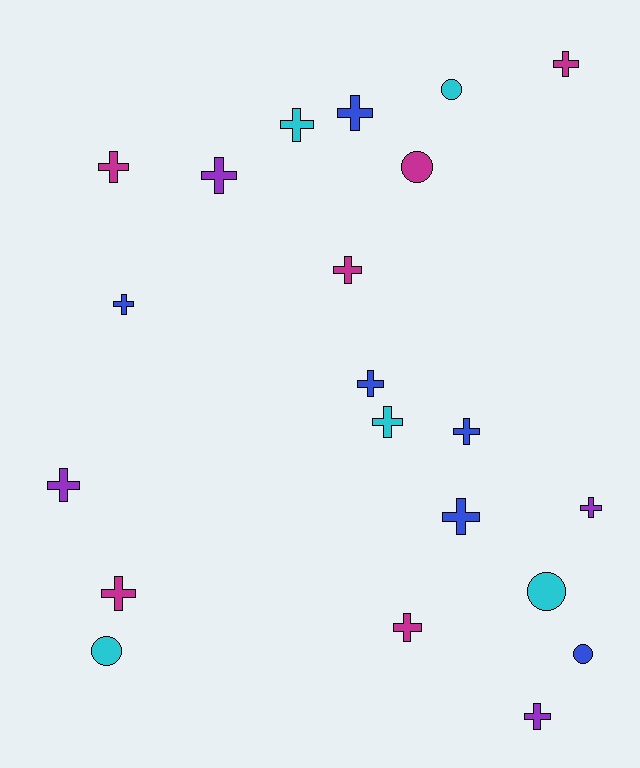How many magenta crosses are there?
There are 5 magenta crosses.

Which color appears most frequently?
Blue, with 6 objects.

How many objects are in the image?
There are 21 objects.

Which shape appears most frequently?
Cross, with 16 objects.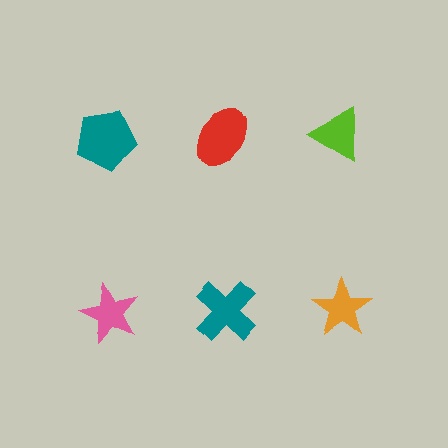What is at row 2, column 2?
A teal cross.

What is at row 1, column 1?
A teal pentagon.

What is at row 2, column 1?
A pink star.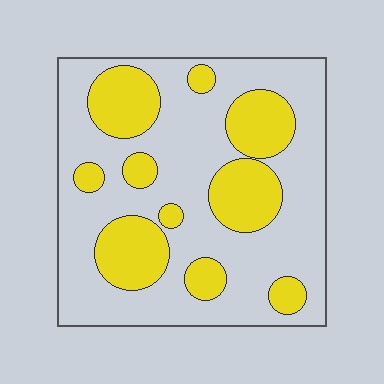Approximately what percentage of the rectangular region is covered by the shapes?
Approximately 30%.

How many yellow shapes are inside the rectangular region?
10.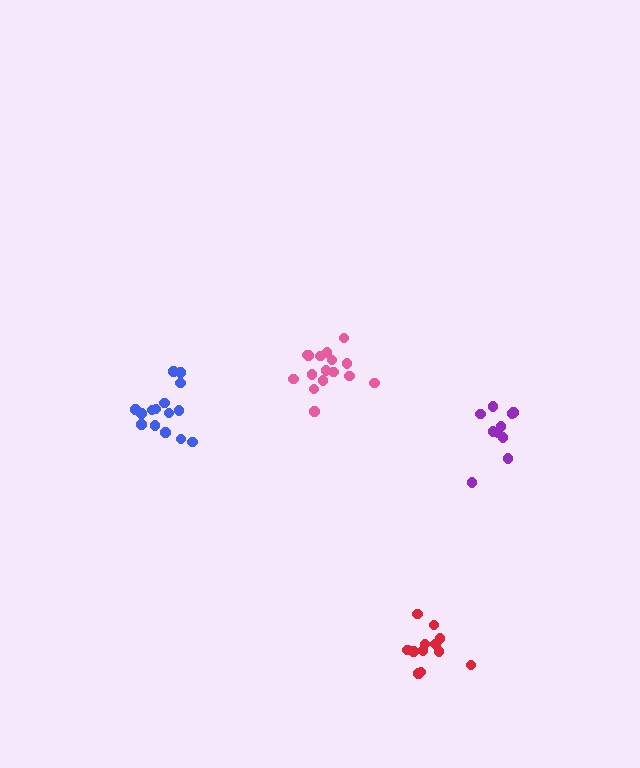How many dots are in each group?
Group 1: 12 dots, Group 2: 11 dots, Group 3: 15 dots, Group 4: 16 dots (54 total).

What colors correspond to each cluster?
The clusters are colored: red, purple, blue, pink.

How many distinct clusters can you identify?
There are 4 distinct clusters.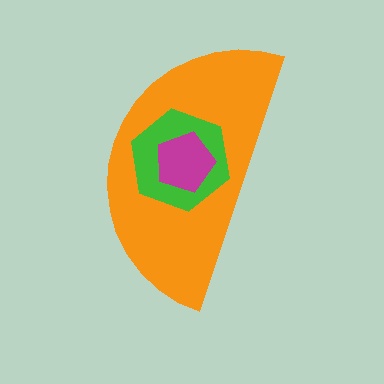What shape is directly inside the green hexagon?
The magenta pentagon.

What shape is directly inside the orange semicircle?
The green hexagon.